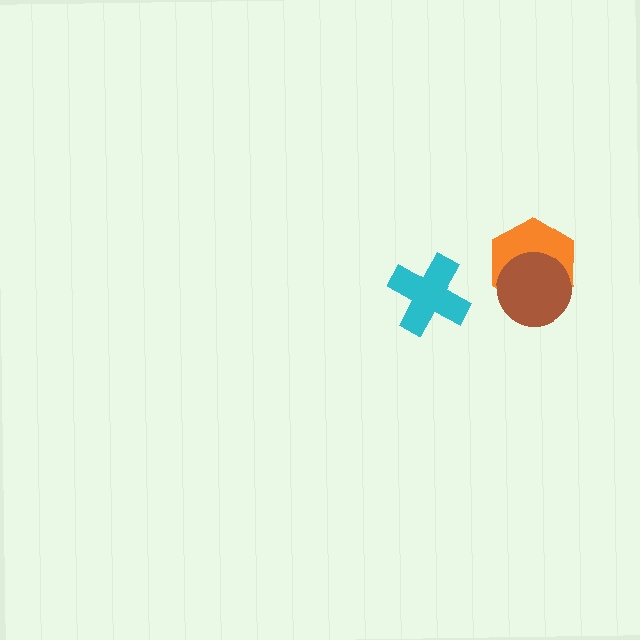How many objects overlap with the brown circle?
1 object overlaps with the brown circle.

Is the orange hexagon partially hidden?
Yes, it is partially covered by another shape.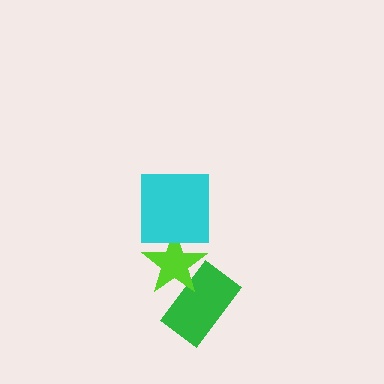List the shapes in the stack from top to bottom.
From top to bottom: the cyan square, the lime star, the green rectangle.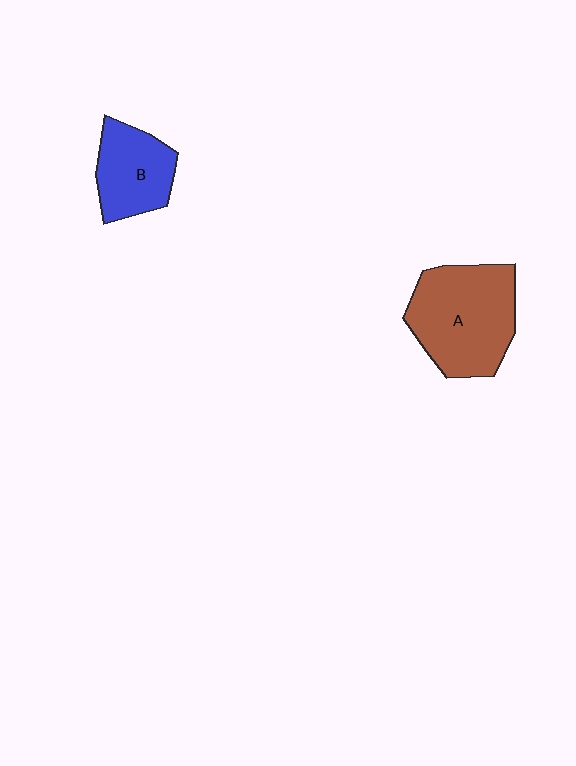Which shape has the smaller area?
Shape B (blue).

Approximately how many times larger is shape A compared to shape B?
Approximately 1.6 times.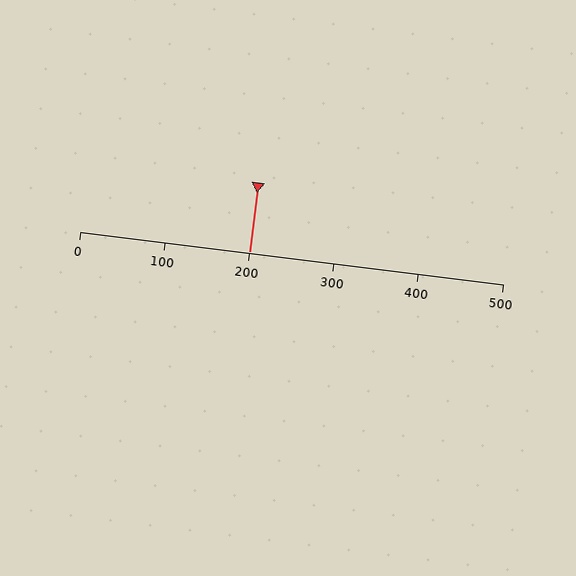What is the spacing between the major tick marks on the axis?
The major ticks are spaced 100 apart.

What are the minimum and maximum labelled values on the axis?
The axis runs from 0 to 500.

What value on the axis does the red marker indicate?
The marker indicates approximately 200.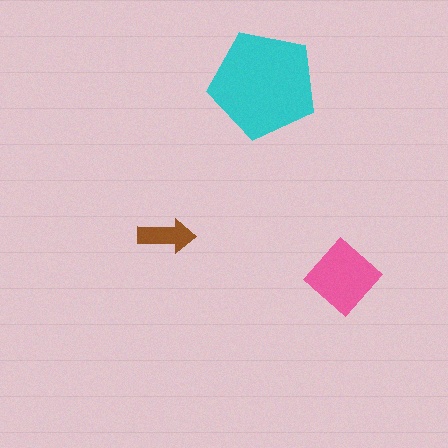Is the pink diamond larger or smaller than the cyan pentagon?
Smaller.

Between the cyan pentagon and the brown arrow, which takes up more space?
The cyan pentagon.